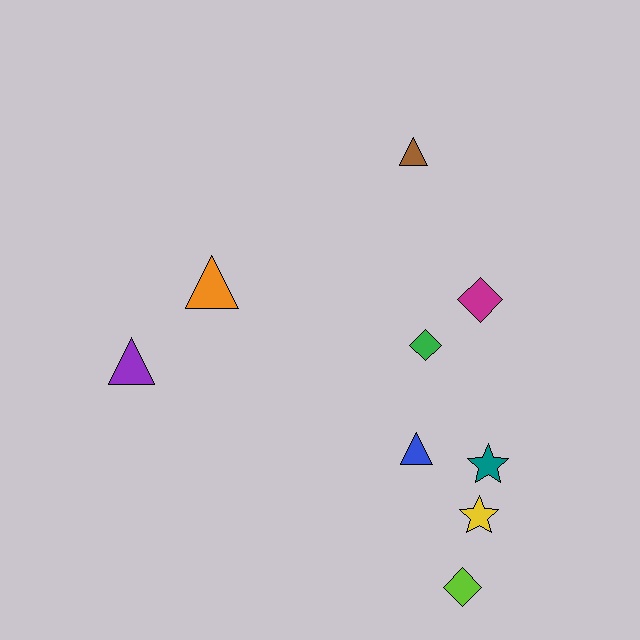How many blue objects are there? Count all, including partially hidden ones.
There is 1 blue object.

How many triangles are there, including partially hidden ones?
There are 4 triangles.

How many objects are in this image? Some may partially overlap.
There are 9 objects.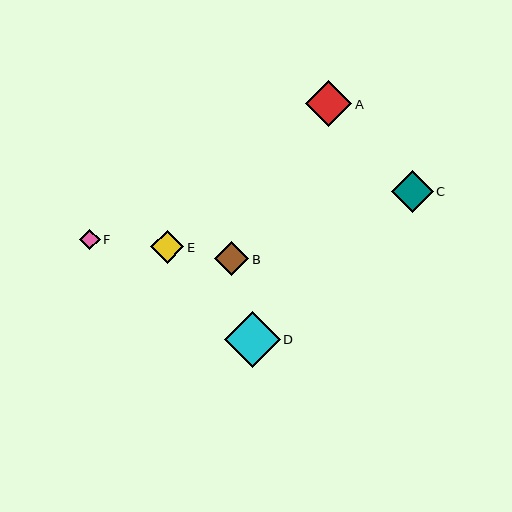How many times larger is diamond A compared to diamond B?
Diamond A is approximately 1.3 times the size of diamond B.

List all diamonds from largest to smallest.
From largest to smallest: D, A, C, B, E, F.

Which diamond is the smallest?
Diamond F is the smallest with a size of approximately 20 pixels.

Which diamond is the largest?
Diamond D is the largest with a size of approximately 56 pixels.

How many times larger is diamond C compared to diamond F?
Diamond C is approximately 2.0 times the size of diamond F.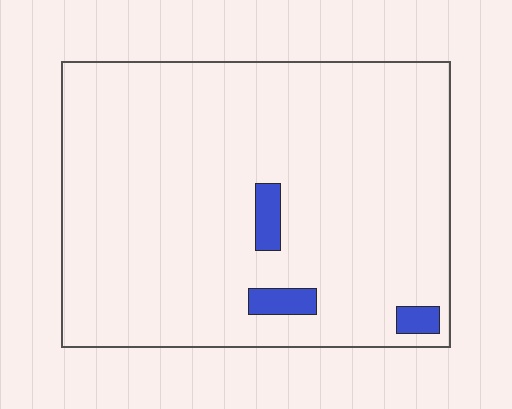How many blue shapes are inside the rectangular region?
3.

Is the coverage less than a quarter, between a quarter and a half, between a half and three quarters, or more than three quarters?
Less than a quarter.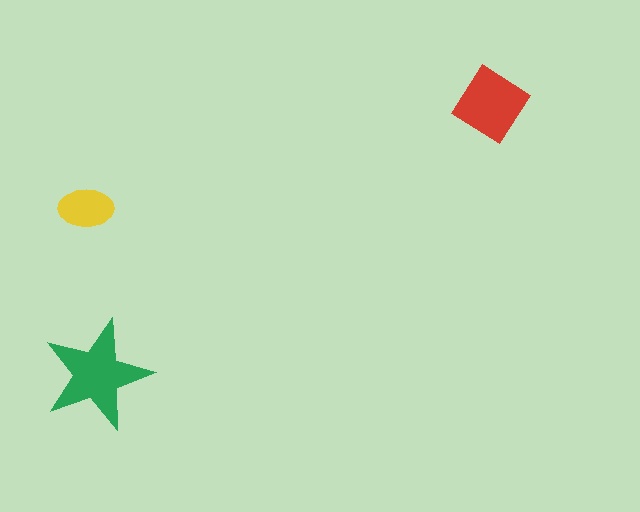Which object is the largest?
The green star.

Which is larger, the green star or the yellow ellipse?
The green star.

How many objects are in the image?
There are 3 objects in the image.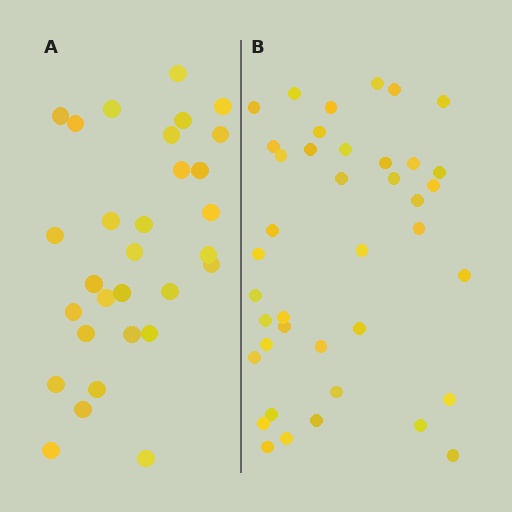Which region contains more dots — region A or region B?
Region B (the right region) has more dots.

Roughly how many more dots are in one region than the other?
Region B has roughly 10 or so more dots than region A.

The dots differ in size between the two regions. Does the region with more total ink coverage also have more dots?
No. Region A has more total ink coverage because its dots are larger, but region B actually contains more individual dots. Total area can be misleading — the number of items is what matters here.